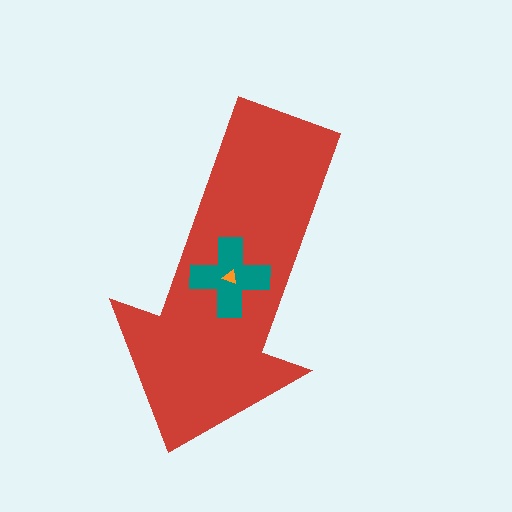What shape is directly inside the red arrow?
The teal cross.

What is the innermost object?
The orange triangle.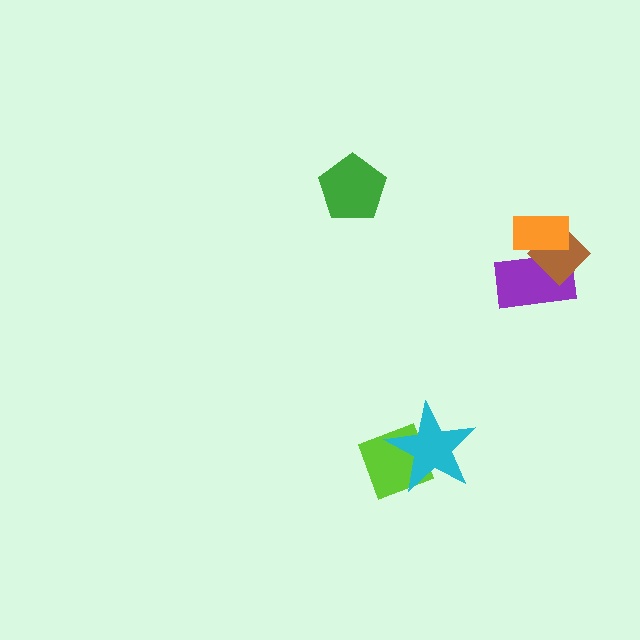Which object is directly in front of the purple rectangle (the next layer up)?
The brown diamond is directly in front of the purple rectangle.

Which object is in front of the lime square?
The cyan star is in front of the lime square.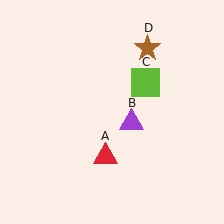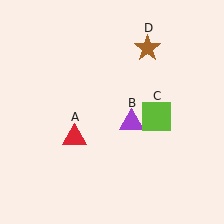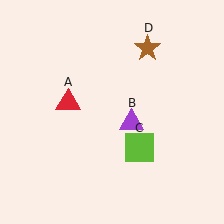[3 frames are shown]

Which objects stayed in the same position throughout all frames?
Purple triangle (object B) and brown star (object D) remained stationary.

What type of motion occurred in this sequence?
The red triangle (object A), lime square (object C) rotated clockwise around the center of the scene.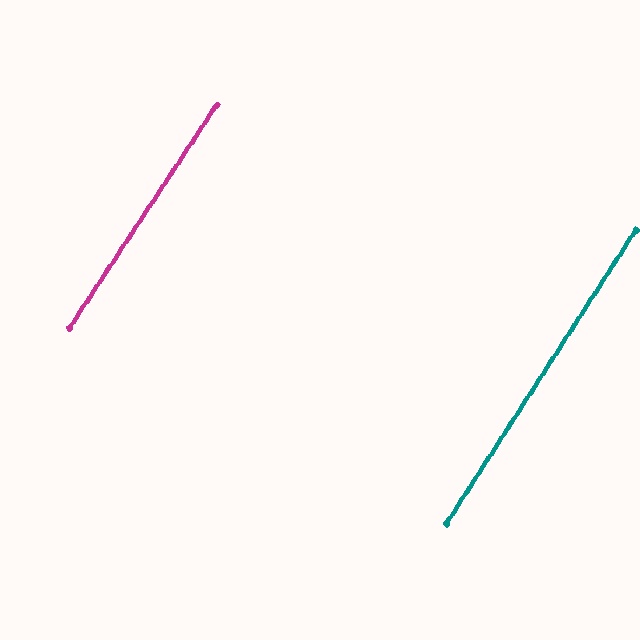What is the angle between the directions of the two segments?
Approximately 1 degree.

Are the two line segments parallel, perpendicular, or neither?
Parallel — their directions differ by only 0.7°.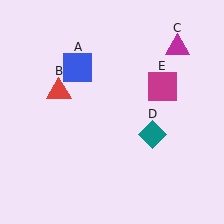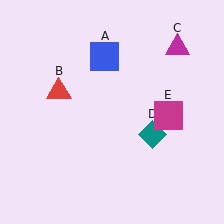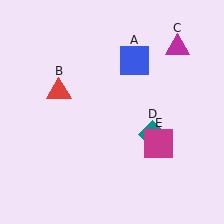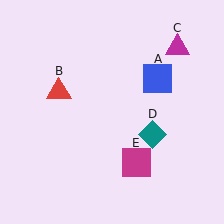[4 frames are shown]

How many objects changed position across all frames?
2 objects changed position: blue square (object A), magenta square (object E).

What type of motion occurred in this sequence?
The blue square (object A), magenta square (object E) rotated clockwise around the center of the scene.